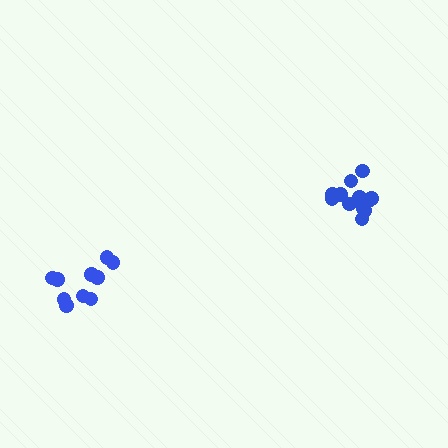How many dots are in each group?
Group 1: 12 dots, Group 2: 10 dots (22 total).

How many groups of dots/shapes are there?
There are 2 groups.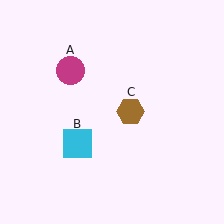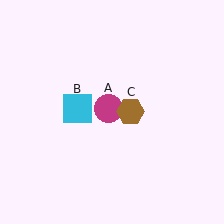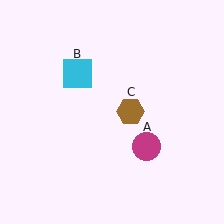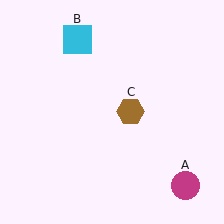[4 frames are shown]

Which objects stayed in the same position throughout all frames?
Brown hexagon (object C) remained stationary.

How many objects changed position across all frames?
2 objects changed position: magenta circle (object A), cyan square (object B).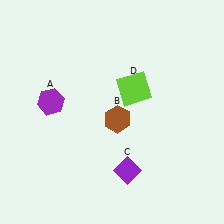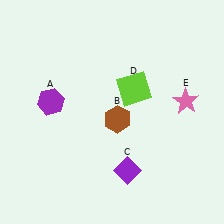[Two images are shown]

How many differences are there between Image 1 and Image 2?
There is 1 difference between the two images.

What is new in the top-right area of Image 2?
A pink star (E) was added in the top-right area of Image 2.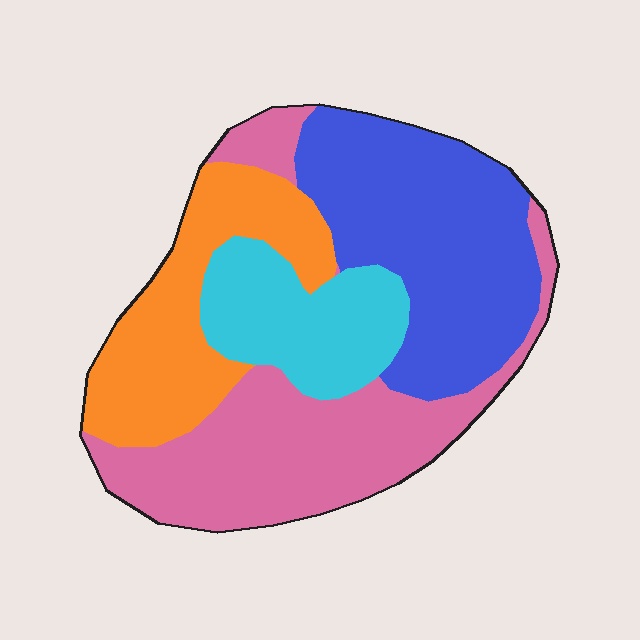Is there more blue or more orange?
Blue.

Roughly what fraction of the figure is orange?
Orange takes up about one fifth (1/5) of the figure.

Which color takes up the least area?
Cyan, at roughly 15%.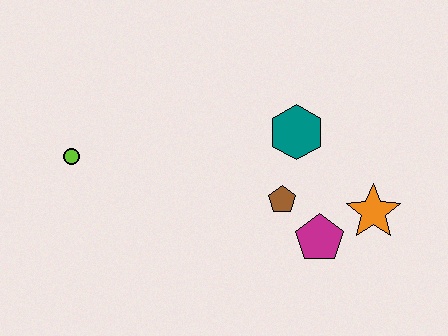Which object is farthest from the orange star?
The lime circle is farthest from the orange star.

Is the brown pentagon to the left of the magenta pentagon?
Yes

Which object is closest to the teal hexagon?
The brown pentagon is closest to the teal hexagon.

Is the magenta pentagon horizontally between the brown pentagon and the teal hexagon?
No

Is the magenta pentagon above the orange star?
No